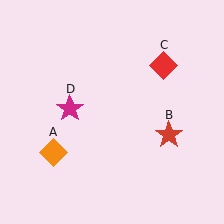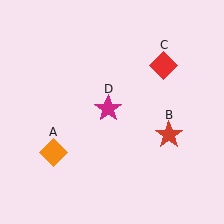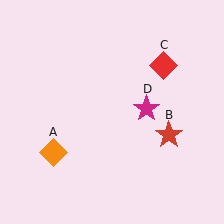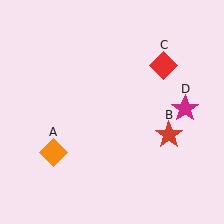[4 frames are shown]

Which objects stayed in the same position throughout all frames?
Orange diamond (object A) and red star (object B) and red diamond (object C) remained stationary.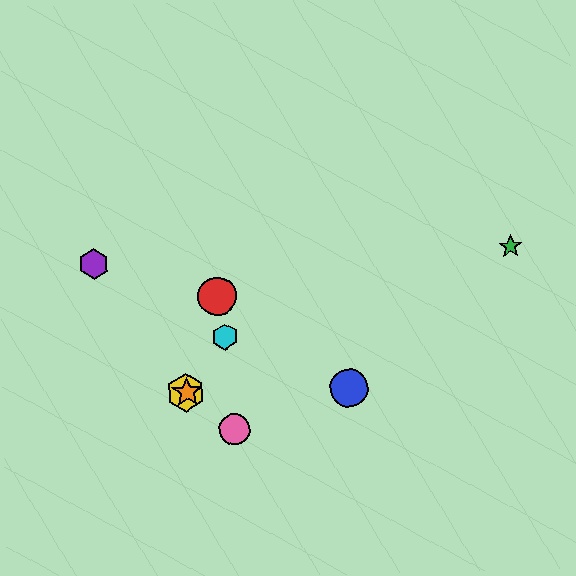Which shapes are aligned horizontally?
The blue circle, the yellow hexagon, the orange star are aligned horizontally.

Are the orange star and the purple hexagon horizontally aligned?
No, the orange star is at y≈392 and the purple hexagon is at y≈264.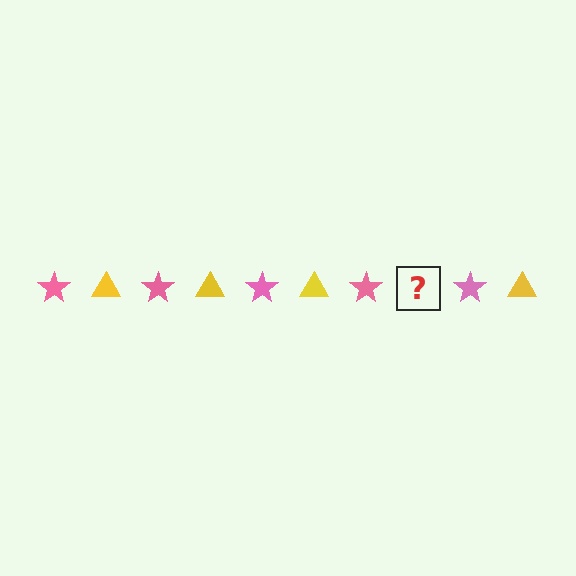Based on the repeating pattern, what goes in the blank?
The blank should be a yellow triangle.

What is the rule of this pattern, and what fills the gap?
The rule is that the pattern alternates between pink star and yellow triangle. The gap should be filled with a yellow triangle.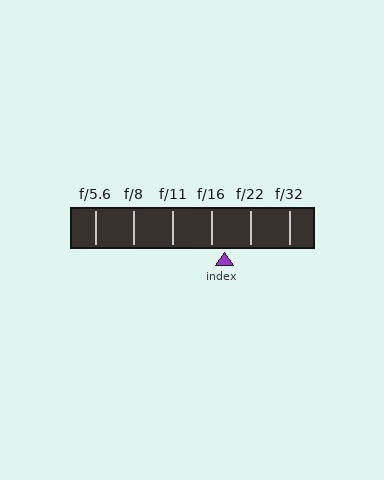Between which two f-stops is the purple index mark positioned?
The index mark is between f/16 and f/22.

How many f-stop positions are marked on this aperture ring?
There are 6 f-stop positions marked.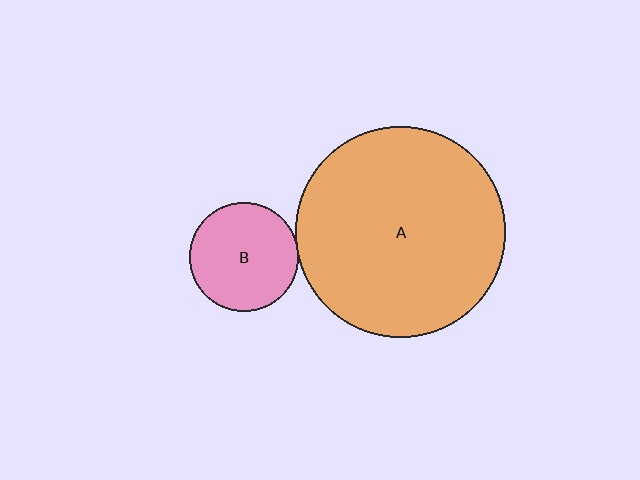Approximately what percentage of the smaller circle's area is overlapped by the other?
Approximately 5%.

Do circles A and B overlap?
Yes.